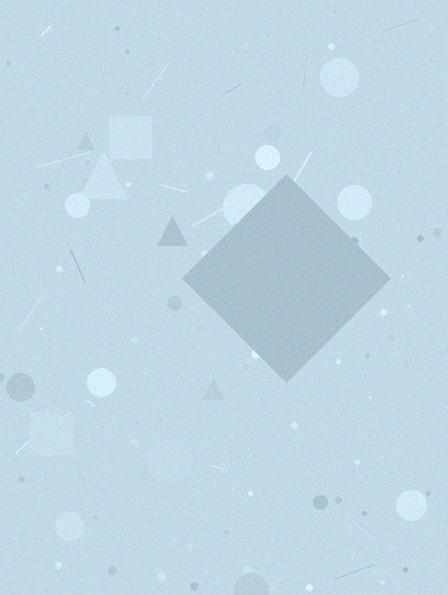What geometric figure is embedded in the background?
A diamond is embedded in the background.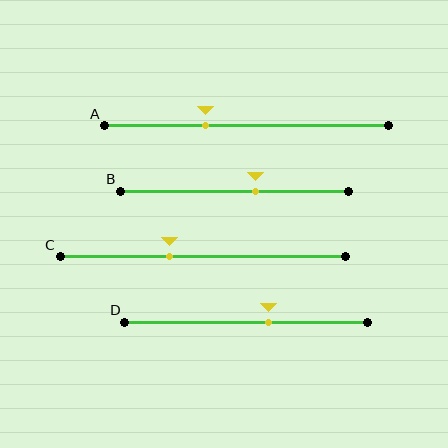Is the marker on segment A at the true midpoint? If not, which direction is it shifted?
No, the marker on segment A is shifted to the left by about 14% of the segment length.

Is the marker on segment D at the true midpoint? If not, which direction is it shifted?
No, the marker on segment D is shifted to the right by about 9% of the segment length.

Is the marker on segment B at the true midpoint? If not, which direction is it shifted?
No, the marker on segment B is shifted to the right by about 9% of the segment length.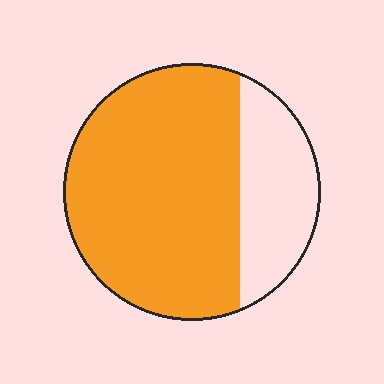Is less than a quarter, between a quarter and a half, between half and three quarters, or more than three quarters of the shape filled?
Between half and three quarters.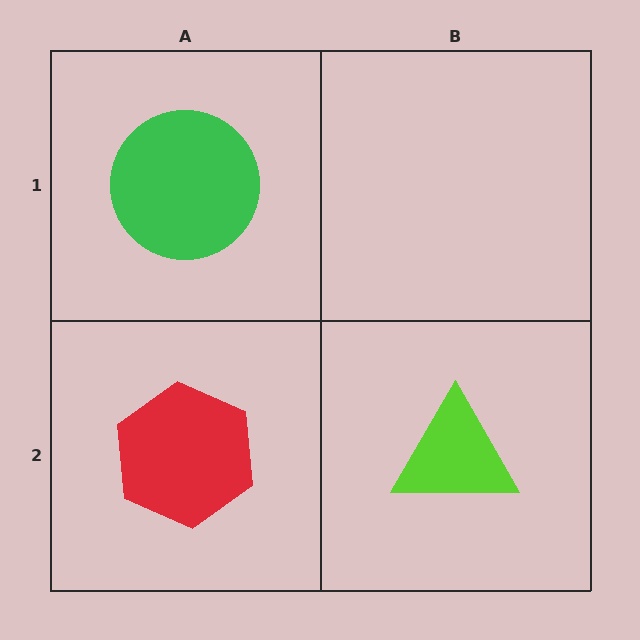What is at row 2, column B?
A lime triangle.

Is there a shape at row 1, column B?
No, that cell is empty.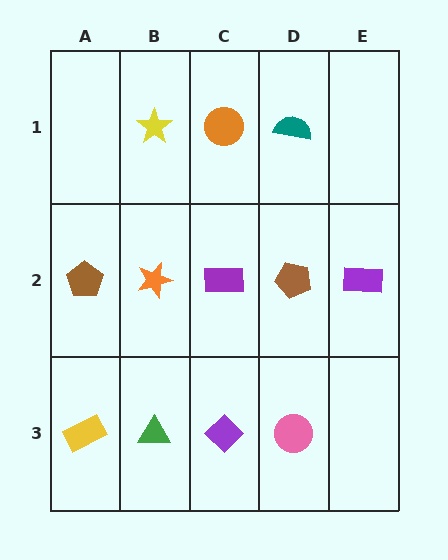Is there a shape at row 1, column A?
No, that cell is empty.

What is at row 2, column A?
A brown pentagon.